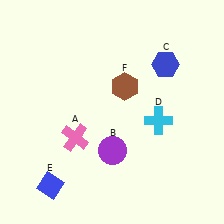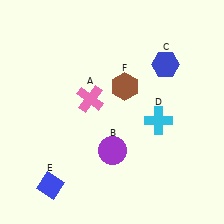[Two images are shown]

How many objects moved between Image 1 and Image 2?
1 object moved between the two images.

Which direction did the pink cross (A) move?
The pink cross (A) moved up.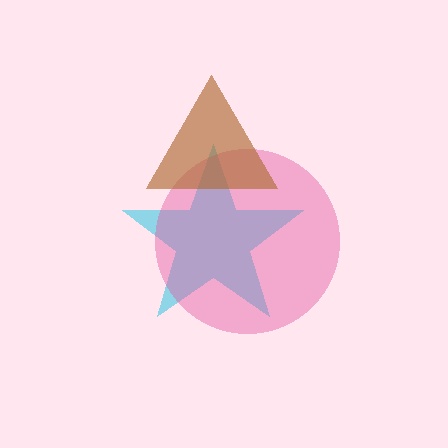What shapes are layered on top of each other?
The layered shapes are: a cyan star, a pink circle, a brown triangle.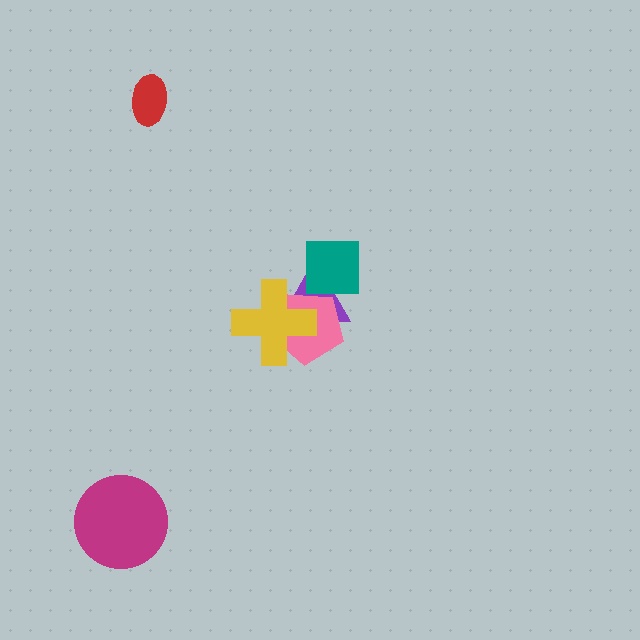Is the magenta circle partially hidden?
No, no other shape covers it.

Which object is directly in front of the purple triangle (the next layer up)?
The teal square is directly in front of the purple triangle.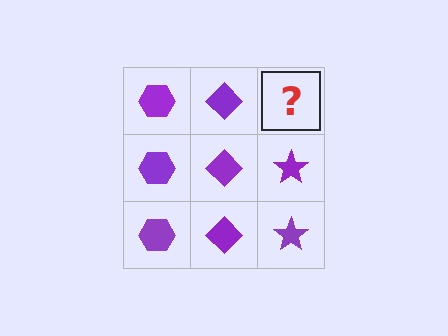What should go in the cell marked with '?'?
The missing cell should contain a purple star.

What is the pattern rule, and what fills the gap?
The rule is that each column has a consistent shape. The gap should be filled with a purple star.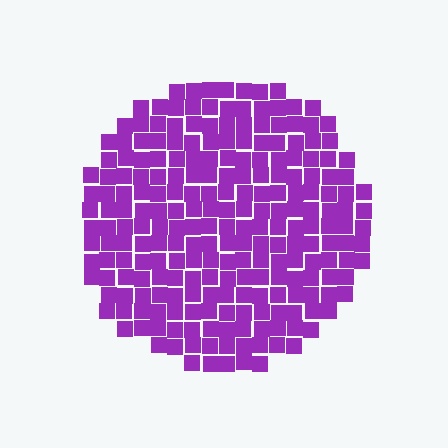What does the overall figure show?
The overall figure shows a circle.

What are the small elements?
The small elements are squares.